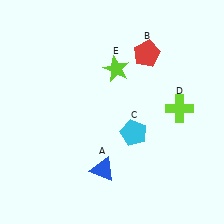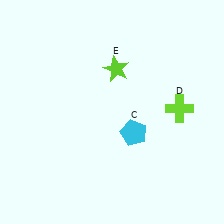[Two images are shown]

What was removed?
The blue triangle (A), the red pentagon (B) were removed in Image 2.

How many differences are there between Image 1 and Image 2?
There are 2 differences between the two images.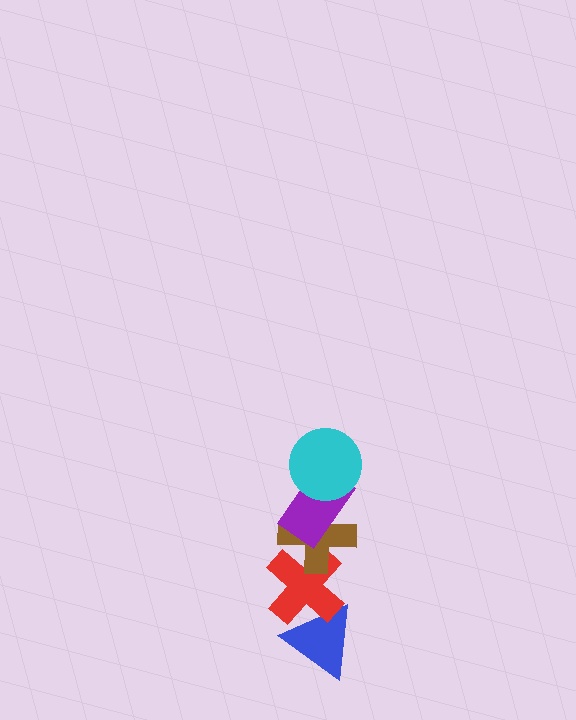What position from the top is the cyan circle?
The cyan circle is 1st from the top.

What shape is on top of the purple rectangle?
The cyan circle is on top of the purple rectangle.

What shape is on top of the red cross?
The brown cross is on top of the red cross.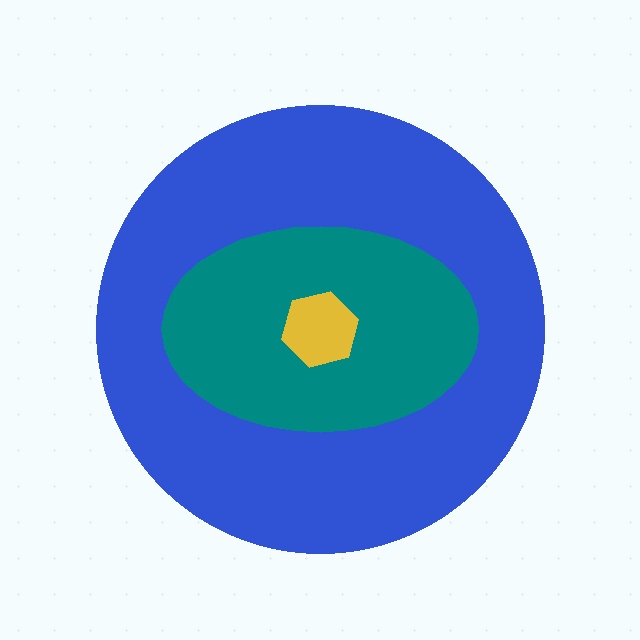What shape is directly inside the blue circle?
The teal ellipse.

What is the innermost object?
The yellow hexagon.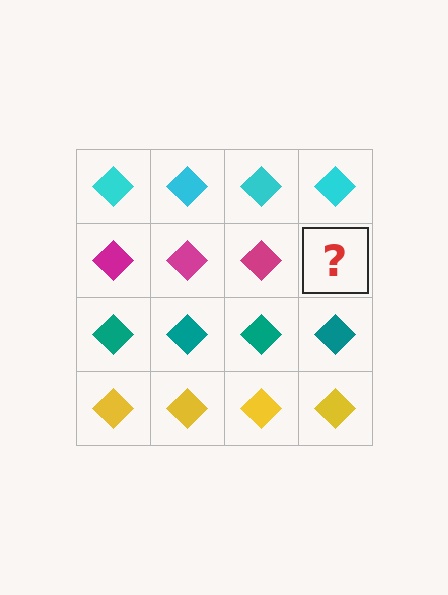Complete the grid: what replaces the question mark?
The question mark should be replaced with a magenta diamond.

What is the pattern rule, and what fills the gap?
The rule is that each row has a consistent color. The gap should be filled with a magenta diamond.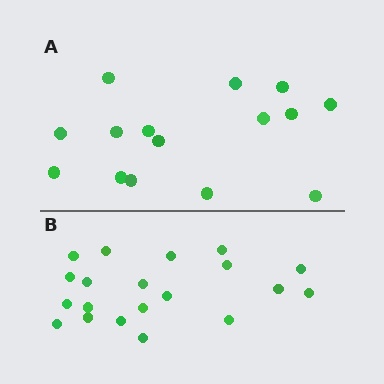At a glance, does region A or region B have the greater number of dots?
Region B (the bottom region) has more dots.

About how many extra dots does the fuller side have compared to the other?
Region B has about 5 more dots than region A.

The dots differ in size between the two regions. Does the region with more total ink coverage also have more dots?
No. Region A has more total ink coverage because its dots are larger, but region B actually contains more individual dots. Total area can be misleading — the number of items is what matters here.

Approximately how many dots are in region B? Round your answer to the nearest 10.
About 20 dots.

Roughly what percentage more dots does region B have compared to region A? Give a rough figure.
About 35% more.